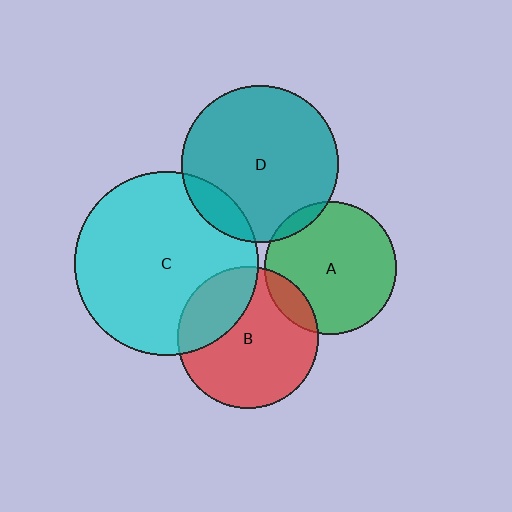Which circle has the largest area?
Circle C (cyan).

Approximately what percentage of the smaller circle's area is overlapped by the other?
Approximately 10%.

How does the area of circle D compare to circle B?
Approximately 1.2 times.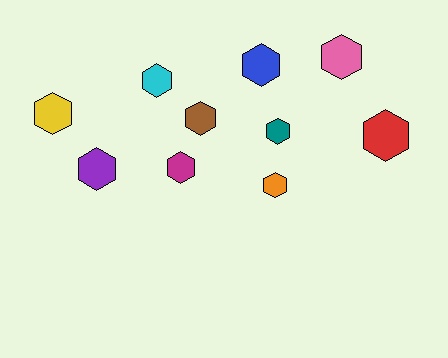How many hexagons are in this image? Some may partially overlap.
There are 10 hexagons.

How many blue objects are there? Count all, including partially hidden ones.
There is 1 blue object.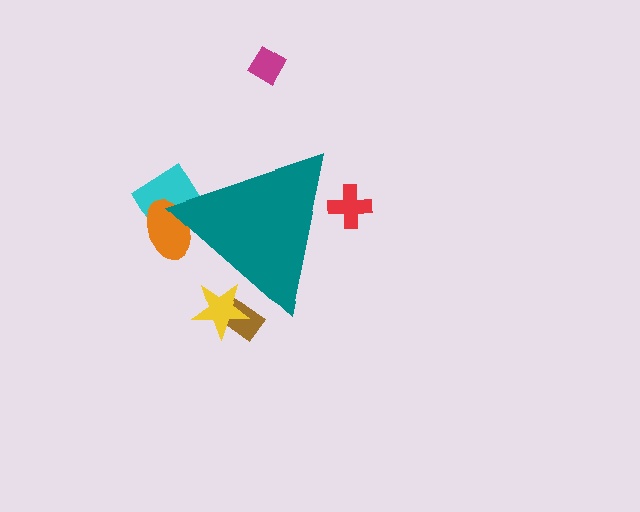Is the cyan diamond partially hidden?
Yes, the cyan diamond is partially hidden behind the teal triangle.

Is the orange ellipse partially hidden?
Yes, the orange ellipse is partially hidden behind the teal triangle.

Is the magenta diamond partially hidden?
No, the magenta diamond is fully visible.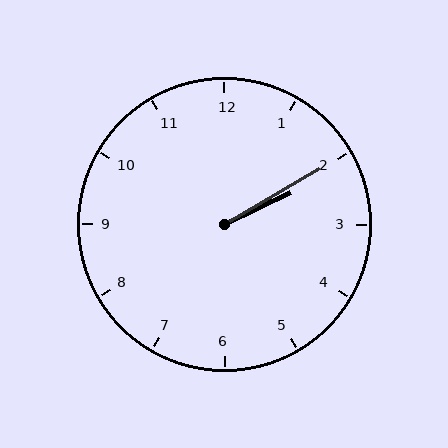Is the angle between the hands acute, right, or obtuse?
It is acute.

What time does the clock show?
2:10.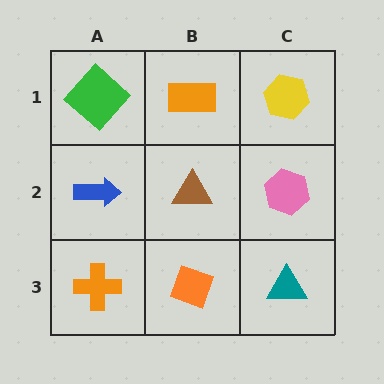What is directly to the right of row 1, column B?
A yellow hexagon.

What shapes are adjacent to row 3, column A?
A blue arrow (row 2, column A), an orange diamond (row 3, column B).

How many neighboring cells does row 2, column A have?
3.